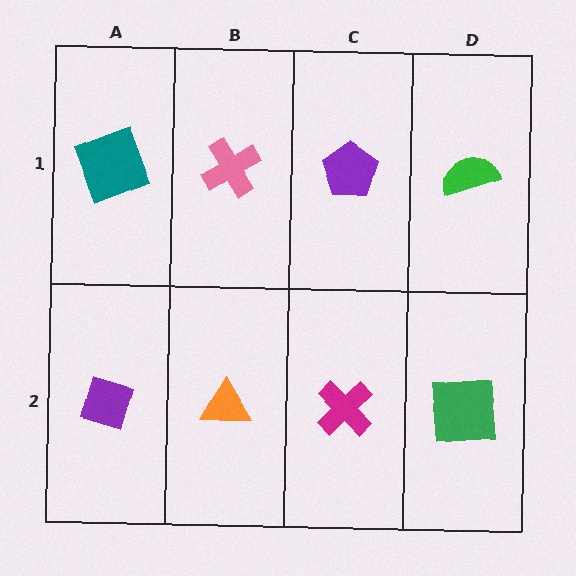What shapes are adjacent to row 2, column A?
A teal square (row 1, column A), an orange triangle (row 2, column B).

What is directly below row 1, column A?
A purple diamond.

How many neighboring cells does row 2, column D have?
2.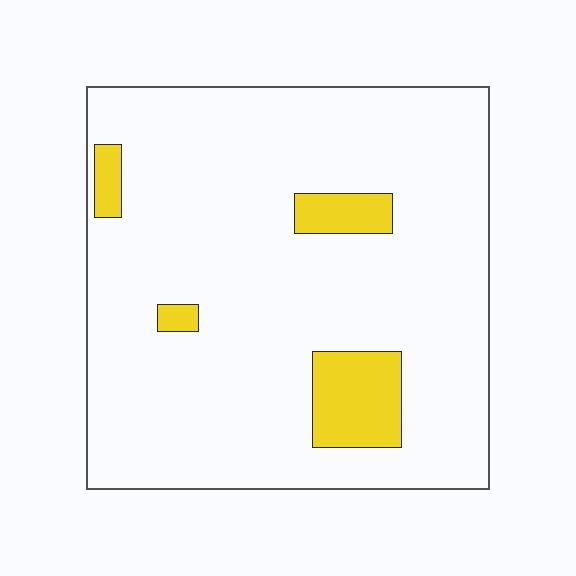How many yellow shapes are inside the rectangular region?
4.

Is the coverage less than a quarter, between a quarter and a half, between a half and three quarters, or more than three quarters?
Less than a quarter.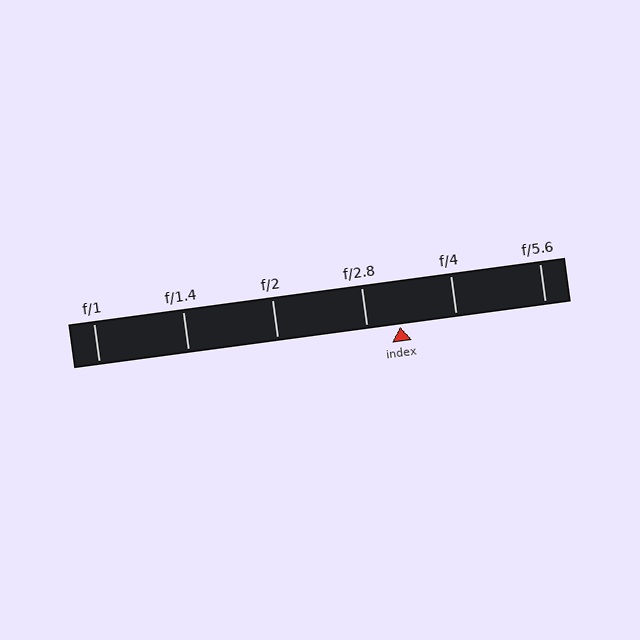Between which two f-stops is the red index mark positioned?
The index mark is between f/2.8 and f/4.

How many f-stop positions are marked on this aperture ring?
There are 6 f-stop positions marked.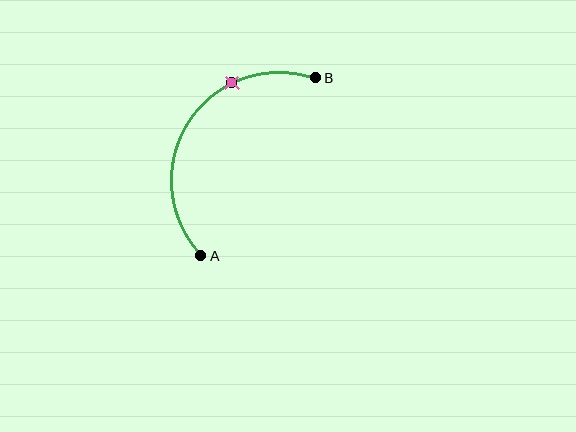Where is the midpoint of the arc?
The arc midpoint is the point on the curve farthest from the straight line joining A and B. It sits to the left of that line.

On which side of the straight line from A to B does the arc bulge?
The arc bulges to the left of the straight line connecting A and B.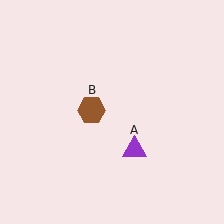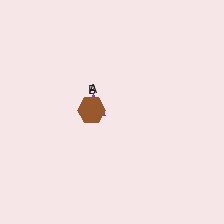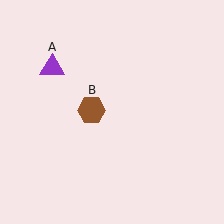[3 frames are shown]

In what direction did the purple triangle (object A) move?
The purple triangle (object A) moved up and to the left.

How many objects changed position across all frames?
1 object changed position: purple triangle (object A).